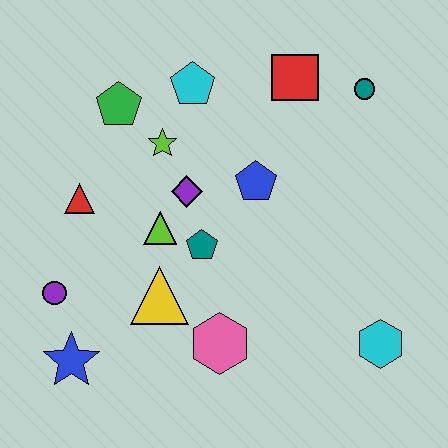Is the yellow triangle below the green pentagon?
Yes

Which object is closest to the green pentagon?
The lime star is closest to the green pentagon.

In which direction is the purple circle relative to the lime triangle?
The purple circle is to the left of the lime triangle.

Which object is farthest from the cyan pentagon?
The cyan hexagon is farthest from the cyan pentagon.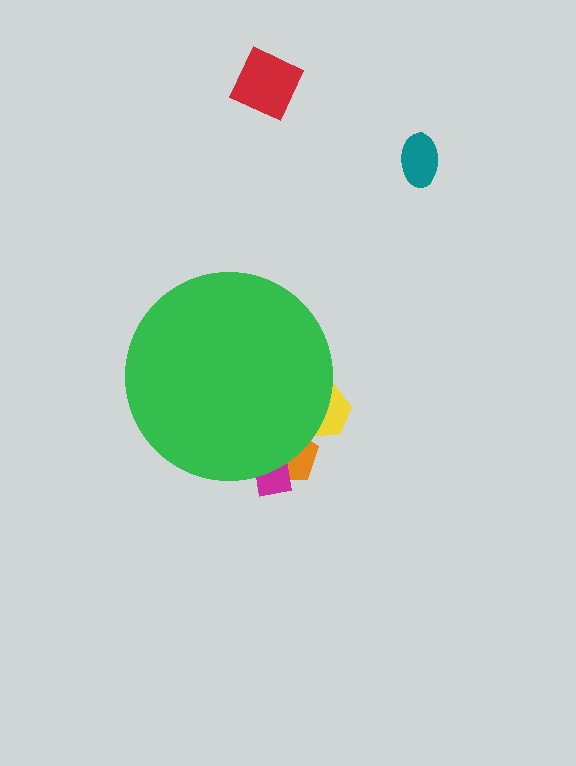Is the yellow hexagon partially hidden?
Yes, the yellow hexagon is partially hidden behind the green circle.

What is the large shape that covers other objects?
A green circle.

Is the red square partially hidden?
No, the red square is fully visible.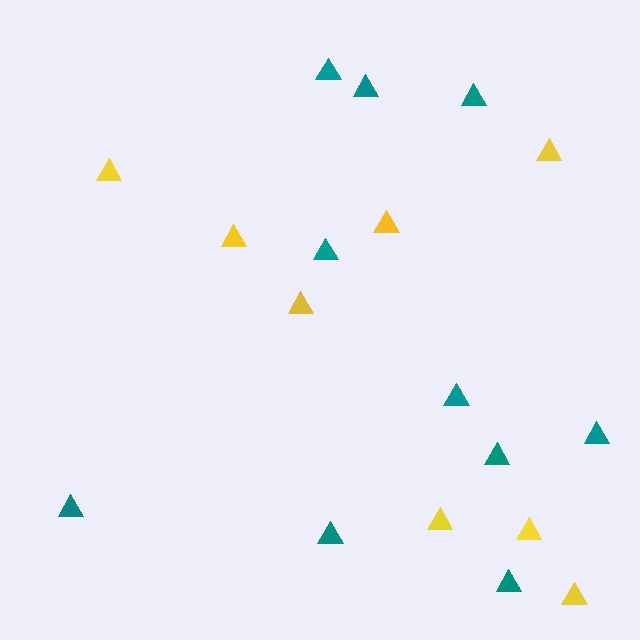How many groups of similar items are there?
There are 2 groups: one group of yellow triangles (8) and one group of teal triangles (10).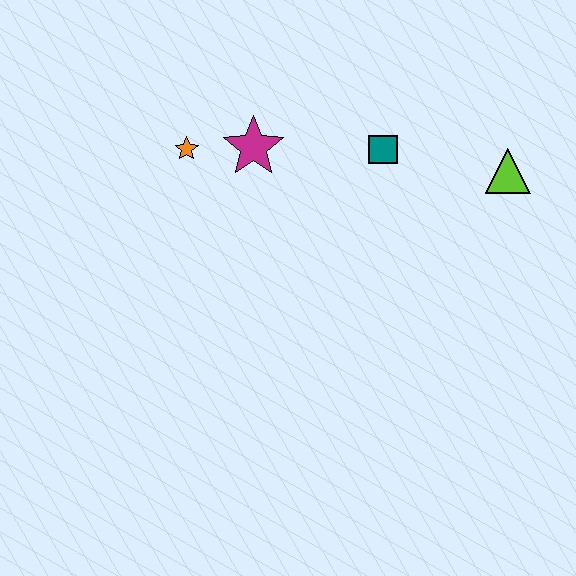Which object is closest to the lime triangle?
The teal square is closest to the lime triangle.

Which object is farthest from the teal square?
The orange star is farthest from the teal square.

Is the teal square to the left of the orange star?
No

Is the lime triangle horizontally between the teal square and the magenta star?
No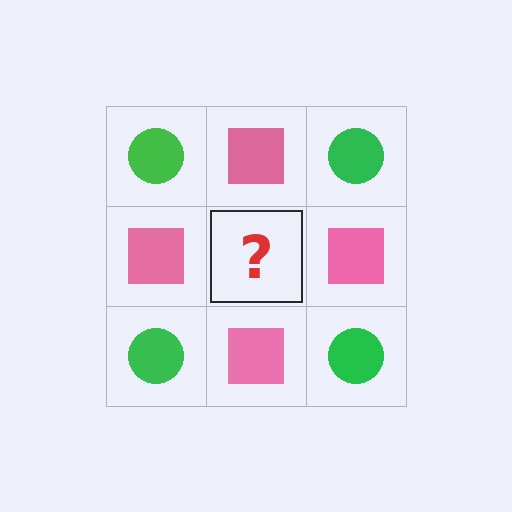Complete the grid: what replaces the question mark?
The question mark should be replaced with a green circle.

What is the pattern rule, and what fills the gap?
The rule is that it alternates green circle and pink square in a checkerboard pattern. The gap should be filled with a green circle.